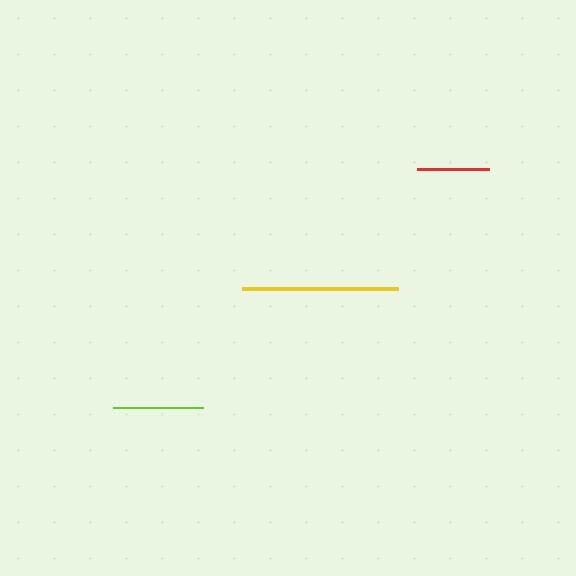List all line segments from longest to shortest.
From longest to shortest: yellow, lime, red.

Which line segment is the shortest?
The red line is the shortest at approximately 71 pixels.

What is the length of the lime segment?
The lime segment is approximately 90 pixels long.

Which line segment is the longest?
The yellow line is the longest at approximately 156 pixels.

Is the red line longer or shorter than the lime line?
The lime line is longer than the red line.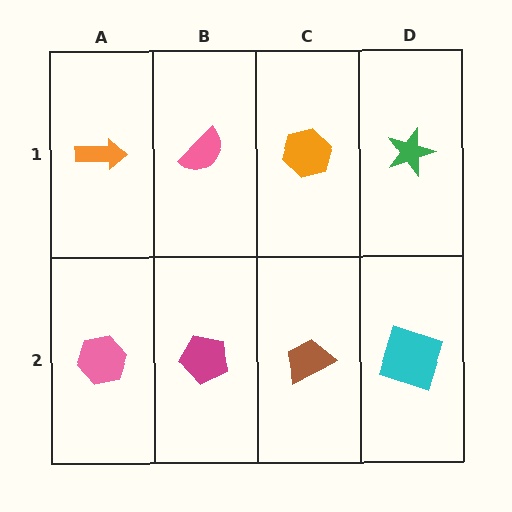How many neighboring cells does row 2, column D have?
2.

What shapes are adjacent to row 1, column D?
A cyan square (row 2, column D), an orange hexagon (row 1, column C).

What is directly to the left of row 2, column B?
A pink hexagon.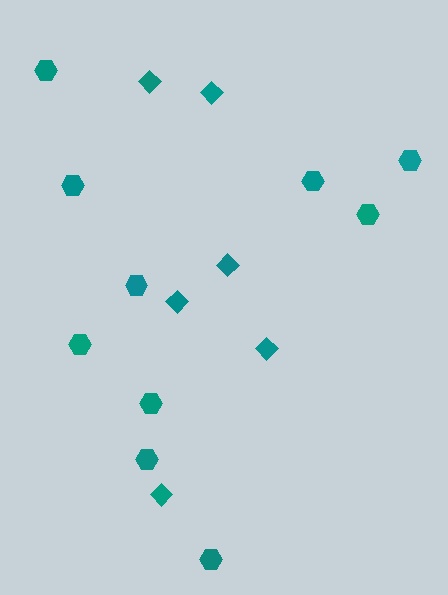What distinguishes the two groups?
There are 2 groups: one group of hexagons (10) and one group of diamonds (6).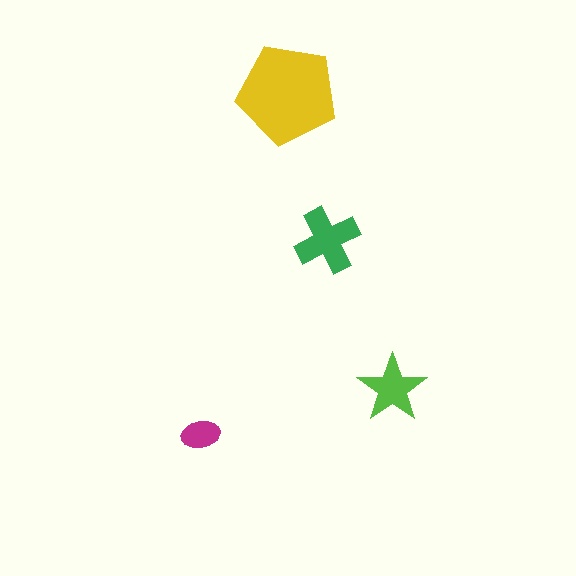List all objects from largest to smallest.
The yellow pentagon, the green cross, the lime star, the magenta ellipse.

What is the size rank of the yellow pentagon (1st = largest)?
1st.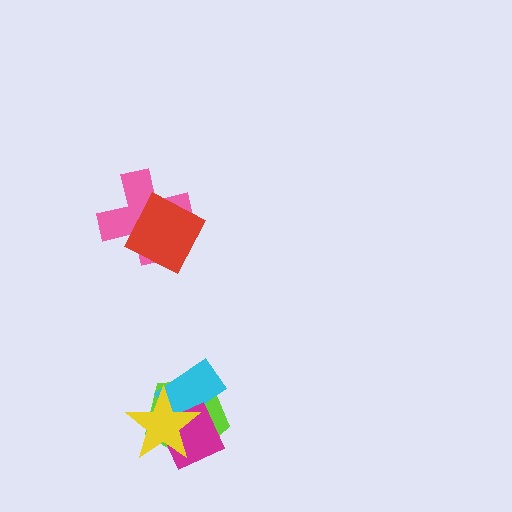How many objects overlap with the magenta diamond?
3 objects overlap with the magenta diamond.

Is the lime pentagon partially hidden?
Yes, it is partially covered by another shape.